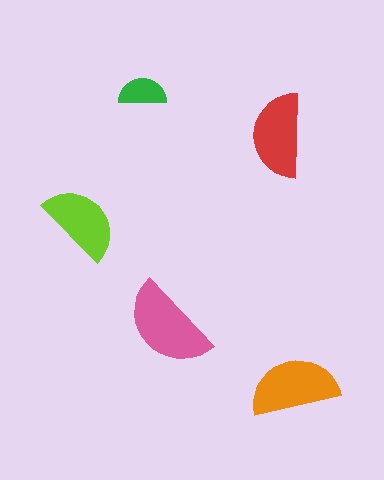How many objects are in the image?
There are 5 objects in the image.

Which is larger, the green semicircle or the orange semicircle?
The orange one.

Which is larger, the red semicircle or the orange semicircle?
The orange one.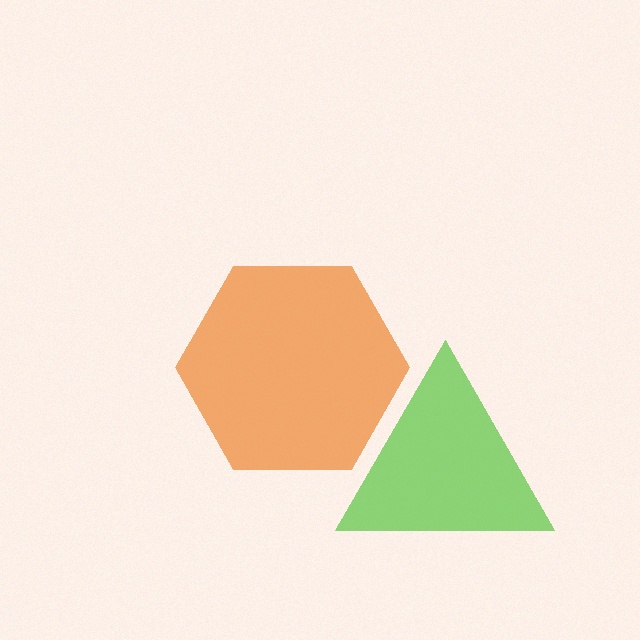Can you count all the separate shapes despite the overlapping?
Yes, there are 2 separate shapes.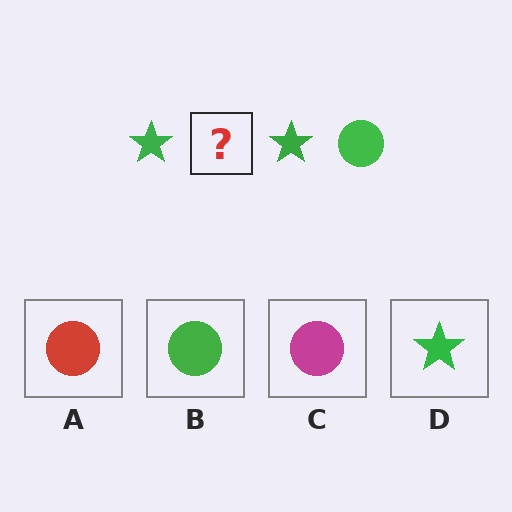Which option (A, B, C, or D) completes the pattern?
B.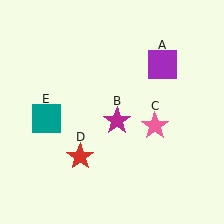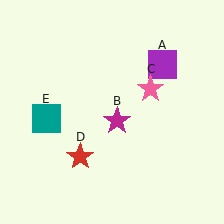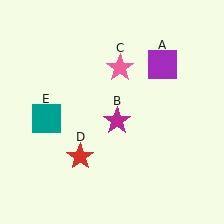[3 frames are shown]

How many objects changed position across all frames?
1 object changed position: pink star (object C).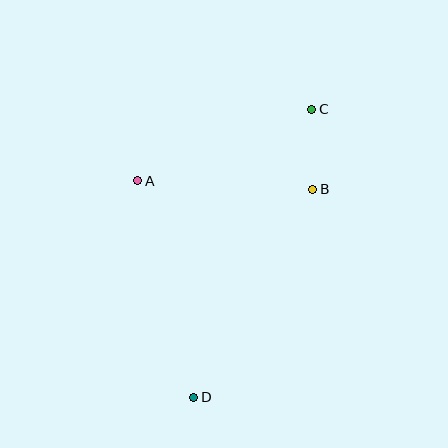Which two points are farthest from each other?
Points C and D are farthest from each other.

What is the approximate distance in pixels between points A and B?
The distance between A and B is approximately 175 pixels.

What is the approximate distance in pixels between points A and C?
The distance between A and C is approximately 188 pixels.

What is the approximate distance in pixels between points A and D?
The distance between A and D is approximately 224 pixels.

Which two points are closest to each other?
Points B and C are closest to each other.